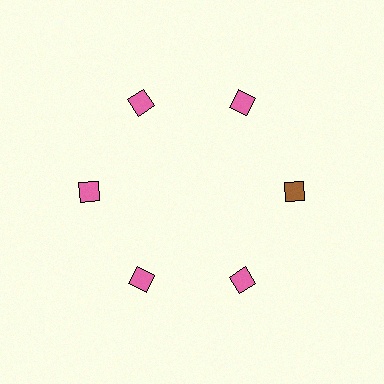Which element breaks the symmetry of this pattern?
The brown diamond at roughly the 3 o'clock position breaks the symmetry. All other shapes are pink diamonds.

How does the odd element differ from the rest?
It has a different color: brown instead of pink.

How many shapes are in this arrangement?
There are 6 shapes arranged in a ring pattern.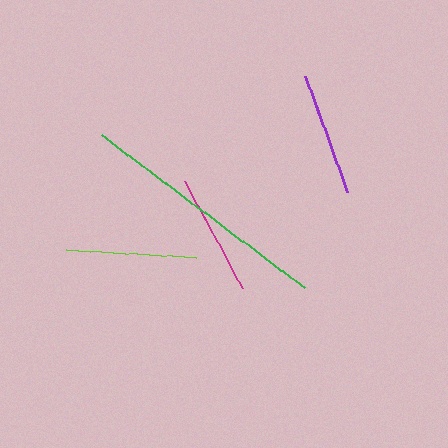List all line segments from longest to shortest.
From longest to shortest: green, lime, purple, magenta.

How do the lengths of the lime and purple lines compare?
The lime and purple lines are approximately the same length.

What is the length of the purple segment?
The purple segment is approximately 123 pixels long.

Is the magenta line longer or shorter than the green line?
The green line is longer than the magenta line.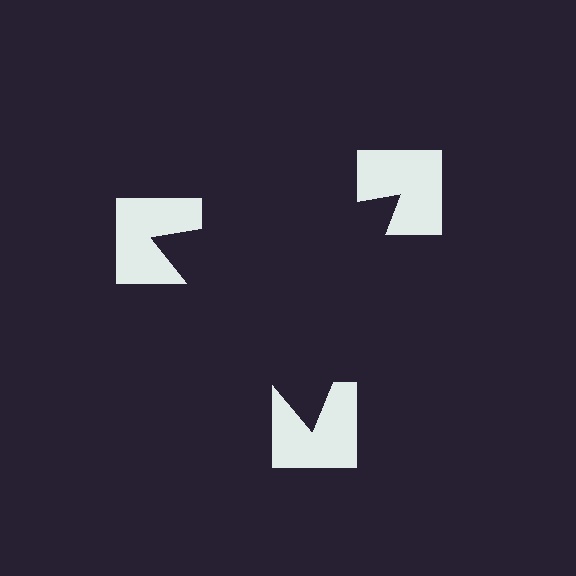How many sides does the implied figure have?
3 sides.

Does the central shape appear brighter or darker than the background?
It typically appears slightly darker than the background, even though no actual brightness change is drawn.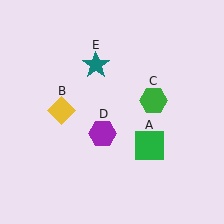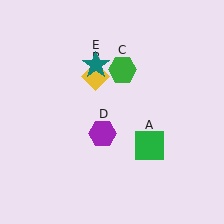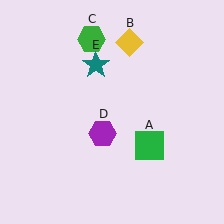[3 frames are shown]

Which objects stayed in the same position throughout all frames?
Green square (object A) and purple hexagon (object D) and teal star (object E) remained stationary.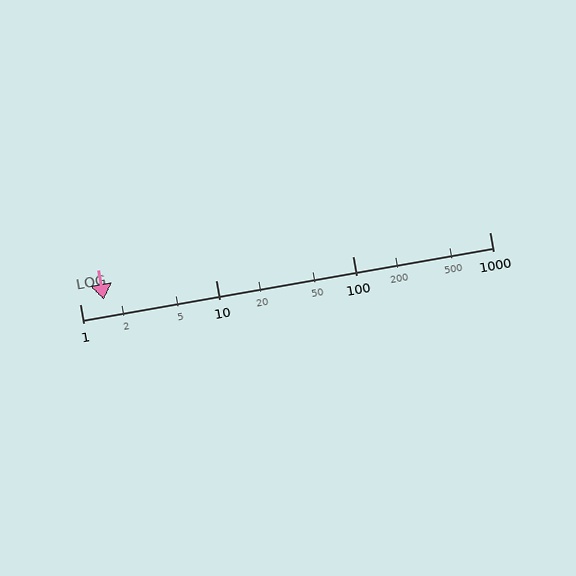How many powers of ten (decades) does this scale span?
The scale spans 3 decades, from 1 to 1000.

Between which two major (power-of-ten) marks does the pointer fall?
The pointer is between 1 and 10.